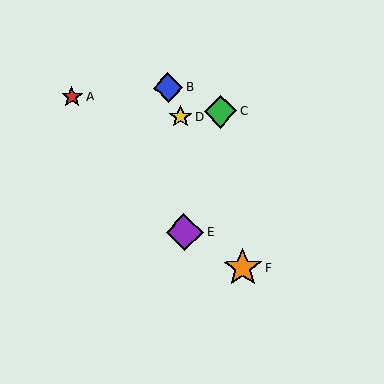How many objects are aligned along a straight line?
3 objects (B, D, F) are aligned along a straight line.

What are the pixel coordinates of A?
Object A is at (72, 96).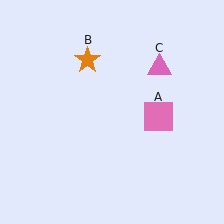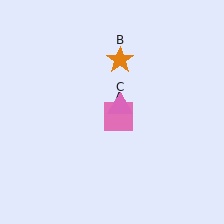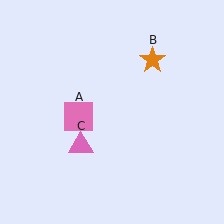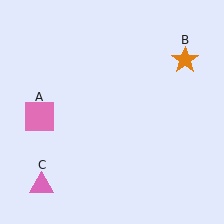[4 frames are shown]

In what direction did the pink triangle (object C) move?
The pink triangle (object C) moved down and to the left.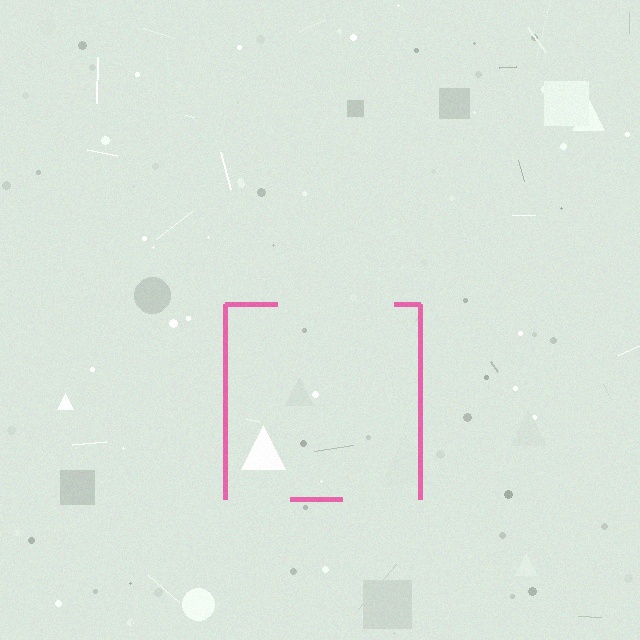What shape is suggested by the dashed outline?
The dashed outline suggests a square.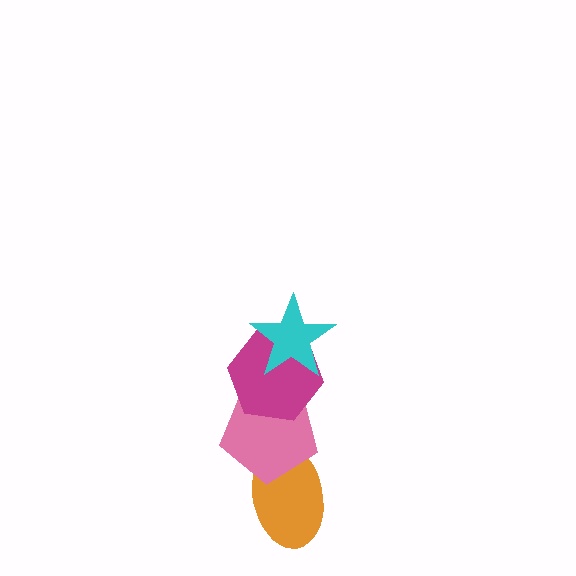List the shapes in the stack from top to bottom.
From top to bottom: the cyan star, the magenta hexagon, the pink pentagon, the orange ellipse.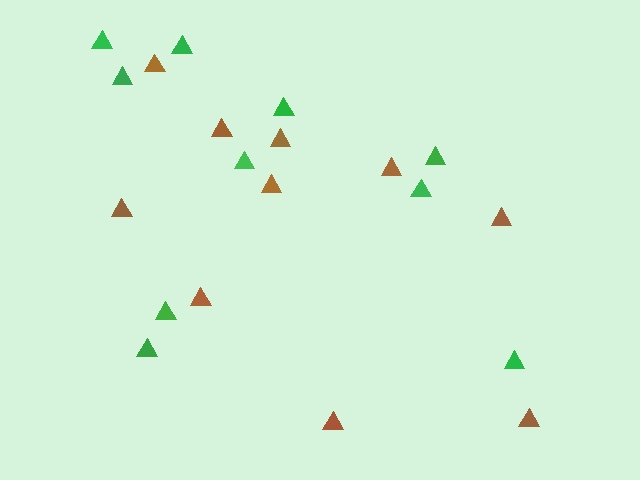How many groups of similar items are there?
There are 2 groups: one group of brown triangles (10) and one group of green triangles (10).